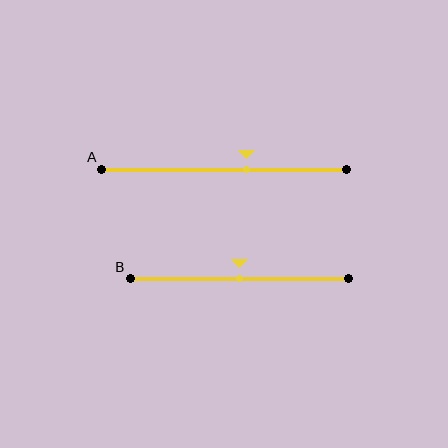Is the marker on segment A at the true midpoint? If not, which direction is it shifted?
No, the marker on segment A is shifted to the right by about 9% of the segment length.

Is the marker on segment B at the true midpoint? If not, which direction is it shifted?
Yes, the marker on segment B is at the true midpoint.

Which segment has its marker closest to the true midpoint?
Segment B has its marker closest to the true midpoint.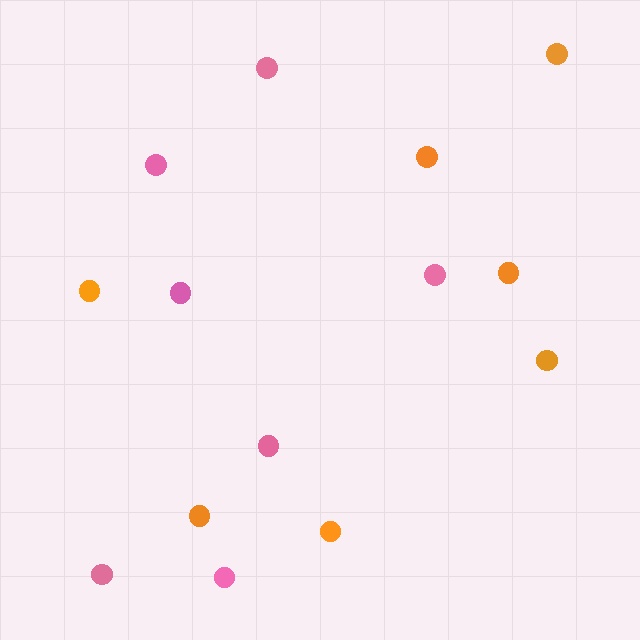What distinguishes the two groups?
There are 2 groups: one group of orange circles (7) and one group of pink circles (7).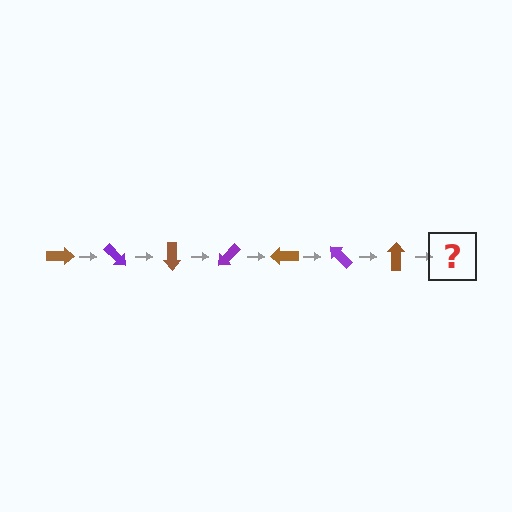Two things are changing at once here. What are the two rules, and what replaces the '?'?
The two rules are that it rotates 45 degrees each step and the color cycles through brown and purple. The '?' should be a purple arrow, rotated 315 degrees from the start.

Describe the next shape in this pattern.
It should be a purple arrow, rotated 315 degrees from the start.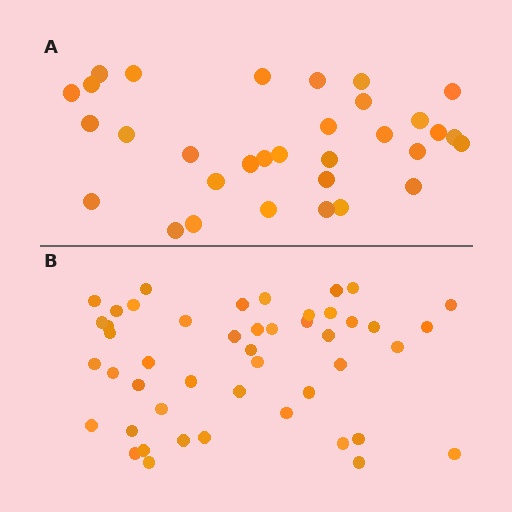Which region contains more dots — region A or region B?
Region B (the bottom region) has more dots.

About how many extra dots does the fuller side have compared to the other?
Region B has approximately 15 more dots than region A.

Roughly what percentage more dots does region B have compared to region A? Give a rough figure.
About 45% more.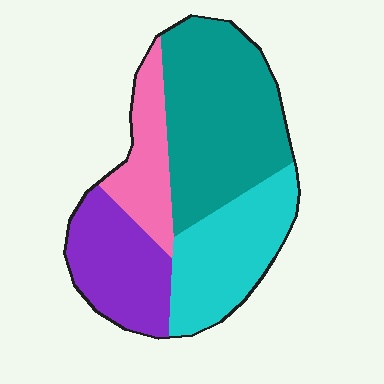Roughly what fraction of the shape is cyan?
Cyan covers about 25% of the shape.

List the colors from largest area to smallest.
From largest to smallest: teal, cyan, purple, pink.